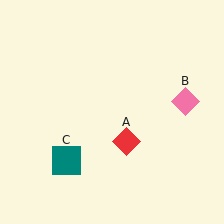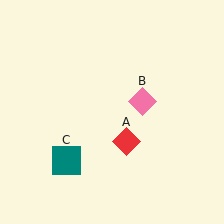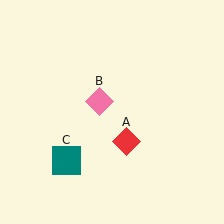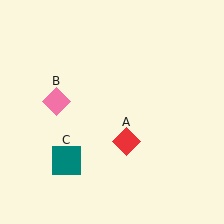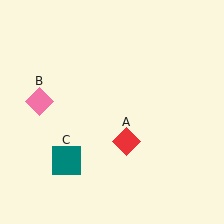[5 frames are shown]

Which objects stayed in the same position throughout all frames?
Red diamond (object A) and teal square (object C) remained stationary.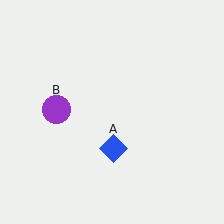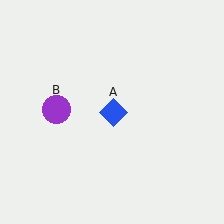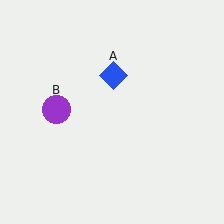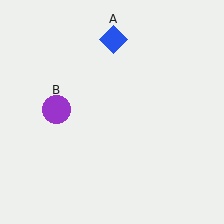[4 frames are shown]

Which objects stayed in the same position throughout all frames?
Purple circle (object B) remained stationary.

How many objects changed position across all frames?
1 object changed position: blue diamond (object A).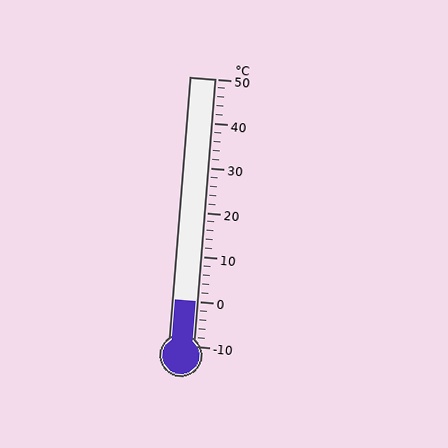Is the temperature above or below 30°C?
The temperature is below 30°C.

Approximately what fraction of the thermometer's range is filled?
The thermometer is filled to approximately 15% of its range.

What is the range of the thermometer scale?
The thermometer scale ranges from -10°C to 50°C.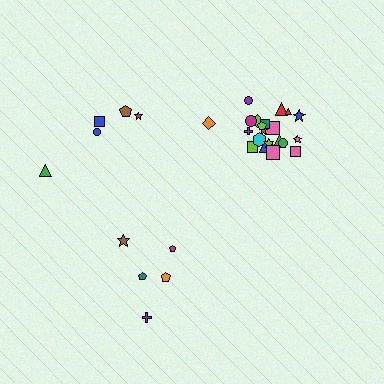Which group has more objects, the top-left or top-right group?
The top-right group.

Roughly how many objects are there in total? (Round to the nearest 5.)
Roughly 30 objects in total.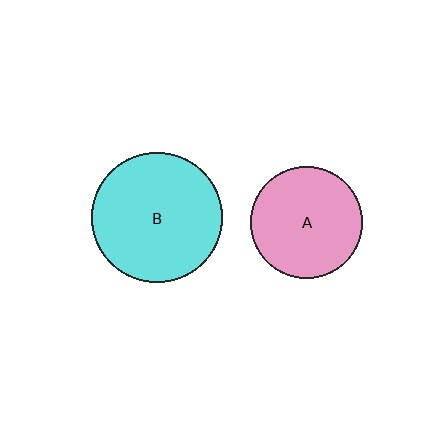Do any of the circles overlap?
No, none of the circles overlap.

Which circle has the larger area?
Circle B (cyan).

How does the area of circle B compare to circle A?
Approximately 1.4 times.